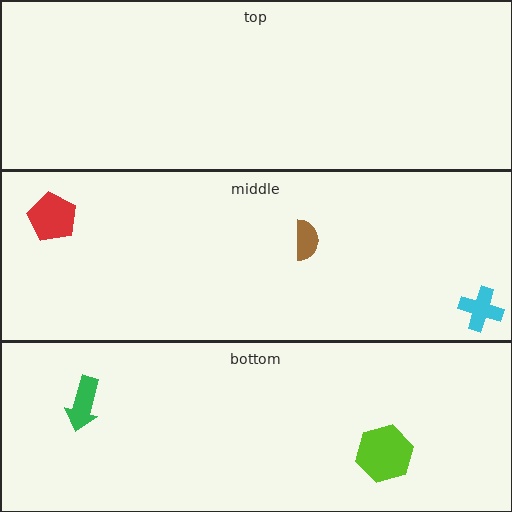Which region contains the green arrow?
The bottom region.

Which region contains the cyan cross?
The middle region.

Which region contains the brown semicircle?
The middle region.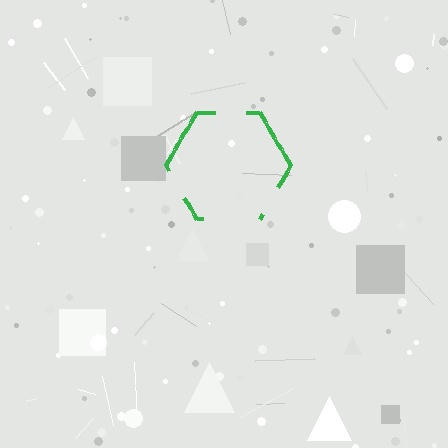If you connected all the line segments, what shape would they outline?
They would outline a hexagon.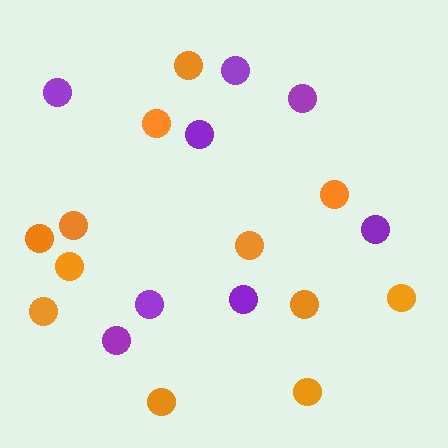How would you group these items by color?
There are 2 groups: one group of purple circles (8) and one group of orange circles (12).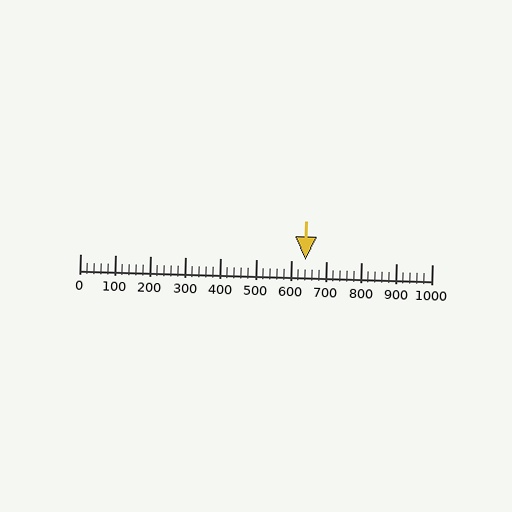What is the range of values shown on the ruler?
The ruler shows values from 0 to 1000.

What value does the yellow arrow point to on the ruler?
The yellow arrow points to approximately 640.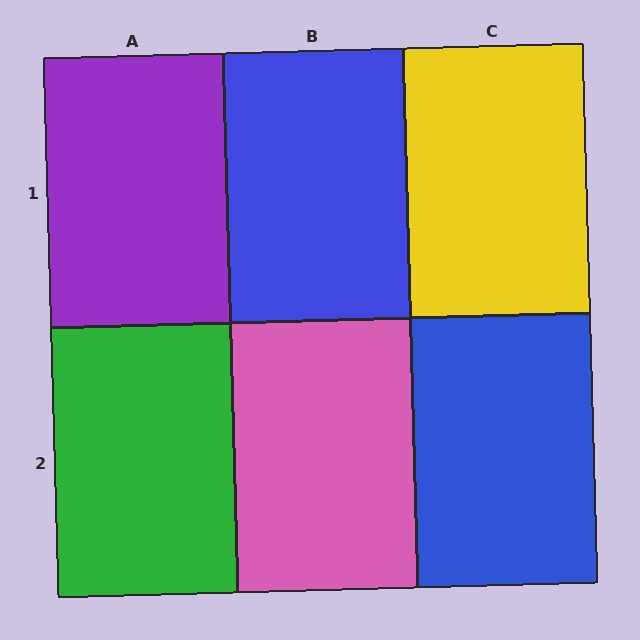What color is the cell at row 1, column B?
Blue.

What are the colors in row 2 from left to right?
Green, pink, blue.